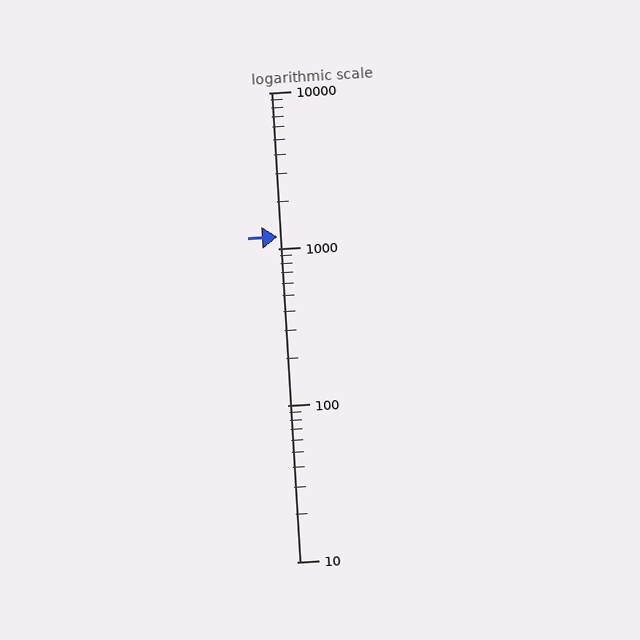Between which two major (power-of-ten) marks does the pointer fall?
The pointer is between 1000 and 10000.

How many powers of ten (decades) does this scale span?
The scale spans 3 decades, from 10 to 10000.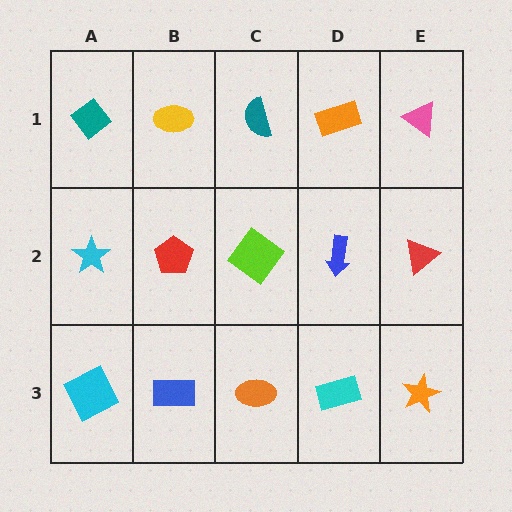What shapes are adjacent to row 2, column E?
A pink triangle (row 1, column E), an orange star (row 3, column E), a blue arrow (row 2, column D).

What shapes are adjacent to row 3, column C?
A lime diamond (row 2, column C), a blue rectangle (row 3, column B), a cyan rectangle (row 3, column D).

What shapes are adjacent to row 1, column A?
A cyan star (row 2, column A), a yellow ellipse (row 1, column B).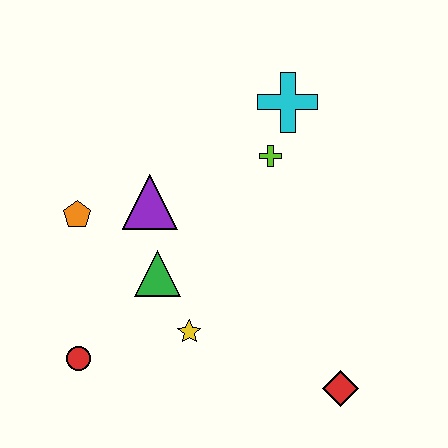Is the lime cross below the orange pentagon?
No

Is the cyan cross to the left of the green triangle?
No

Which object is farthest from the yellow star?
The cyan cross is farthest from the yellow star.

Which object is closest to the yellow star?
The green triangle is closest to the yellow star.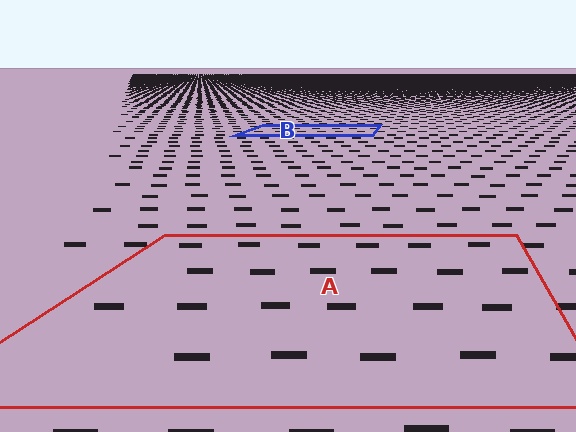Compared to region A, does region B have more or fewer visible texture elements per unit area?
Region B has more texture elements per unit area — they are packed more densely because it is farther away.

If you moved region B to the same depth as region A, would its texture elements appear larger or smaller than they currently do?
They would appear larger. At a closer depth, the same texture elements are projected at a bigger on-screen size.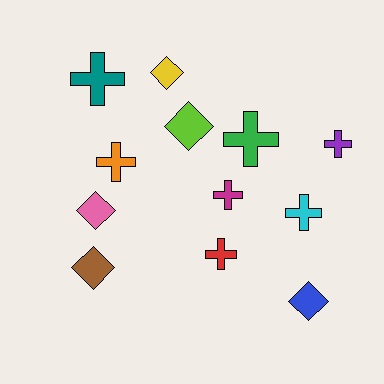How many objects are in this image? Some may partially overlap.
There are 12 objects.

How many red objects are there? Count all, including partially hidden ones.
There is 1 red object.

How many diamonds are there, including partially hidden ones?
There are 5 diamonds.